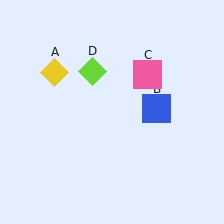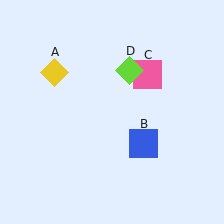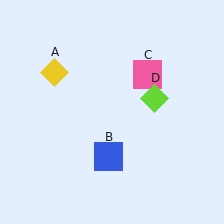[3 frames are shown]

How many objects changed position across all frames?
2 objects changed position: blue square (object B), lime diamond (object D).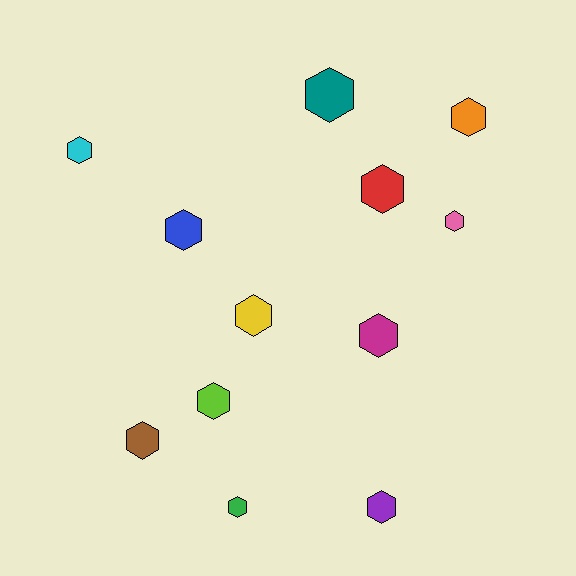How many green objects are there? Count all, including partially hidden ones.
There is 1 green object.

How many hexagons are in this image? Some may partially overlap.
There are 12 hexagons.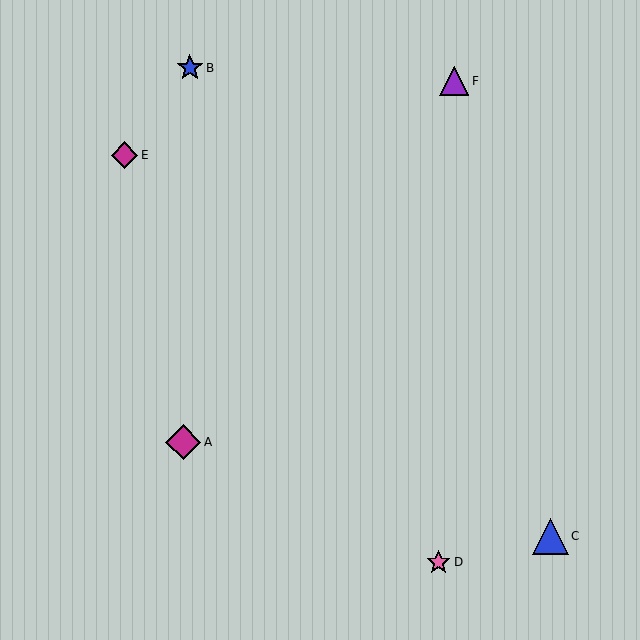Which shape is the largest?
The blue triangle (labeled C) is the largest.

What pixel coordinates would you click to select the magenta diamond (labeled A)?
Click at (183, 442) to select the magenta diamond A.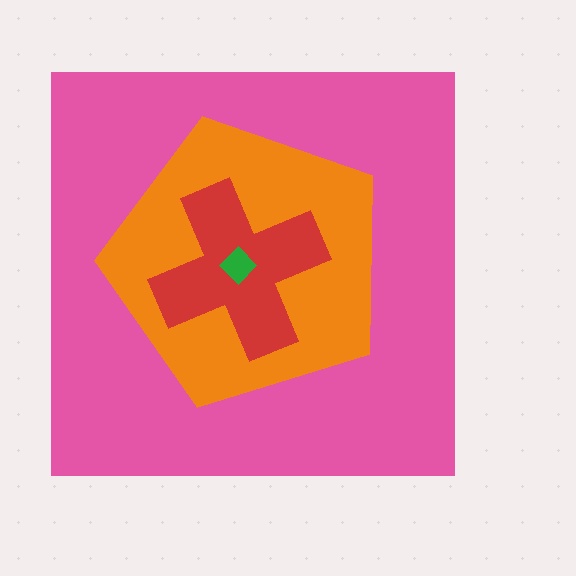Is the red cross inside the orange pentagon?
Yes.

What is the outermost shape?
The pink square.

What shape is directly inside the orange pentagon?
The red cross.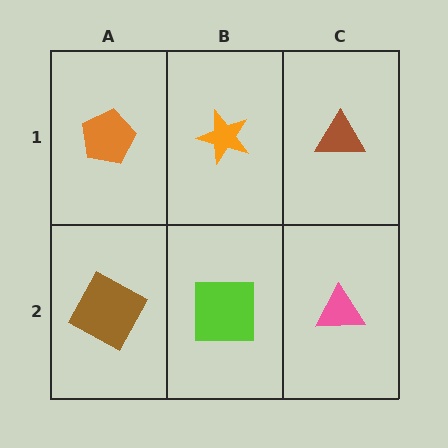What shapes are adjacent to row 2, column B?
An orange star (row 1, column B), a brown square (row 2, column A), a pink triangle (row 2, column C).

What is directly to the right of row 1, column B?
A brown triangle.